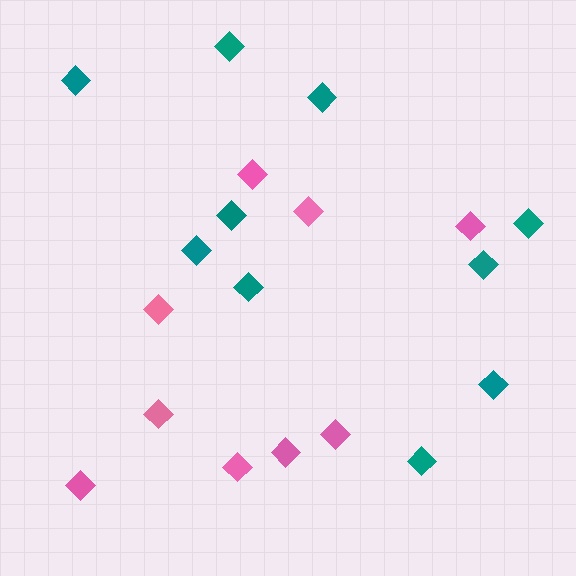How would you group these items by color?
There are 2 groups: one group of teal diamonds (10) and one group of pink diamonds (9).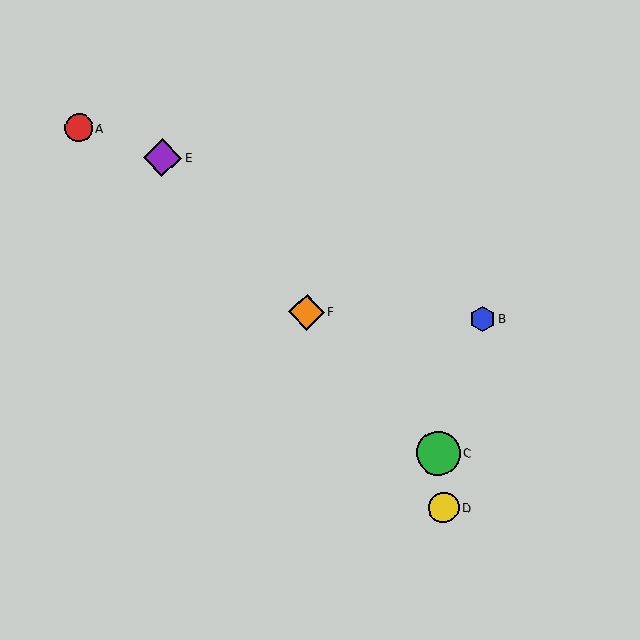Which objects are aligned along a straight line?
Objects C, E, F are aligned along a straight line.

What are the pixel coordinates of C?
Object C is at (438, 453).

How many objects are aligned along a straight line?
3 objects (C, E, F) are aligned along a straight line.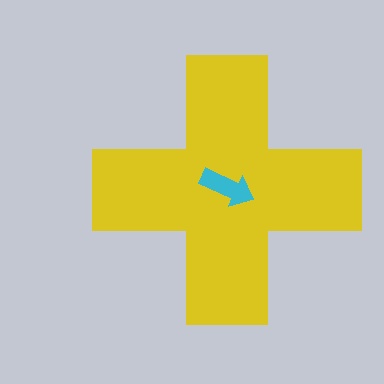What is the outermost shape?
The yellow cross.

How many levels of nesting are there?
2.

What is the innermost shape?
The cyan arrow.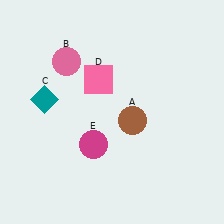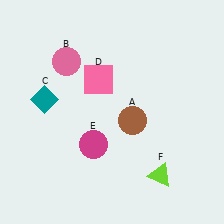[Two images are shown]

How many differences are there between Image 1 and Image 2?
There is 1 difference between the two images.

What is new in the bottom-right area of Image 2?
A lime triangle (F) was added in the bottom-right area of Image 2.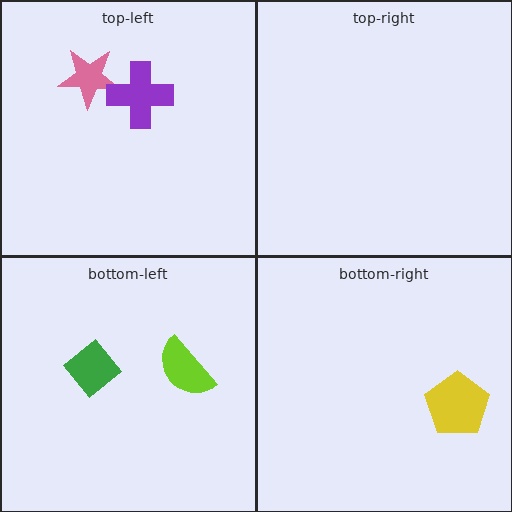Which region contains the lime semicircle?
The bottom-left region.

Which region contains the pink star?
The top-left region.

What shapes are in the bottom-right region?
The yellow pentagon.